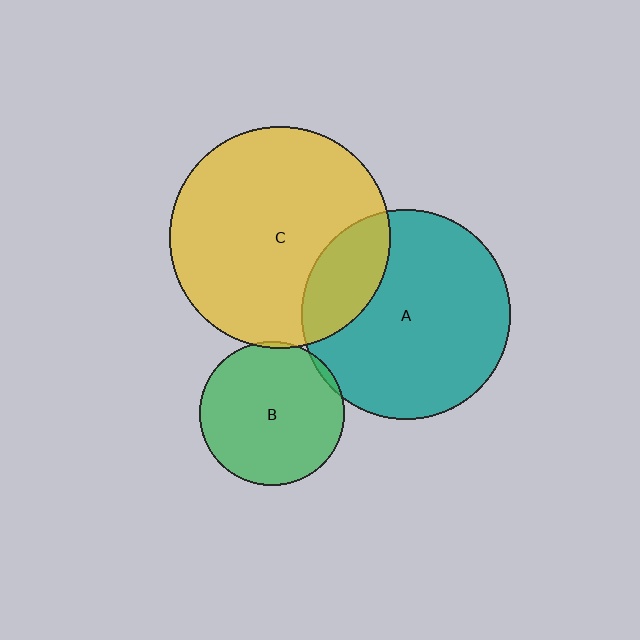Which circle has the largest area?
Circle C (yellow).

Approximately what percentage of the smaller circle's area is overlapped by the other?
Approximately 5%.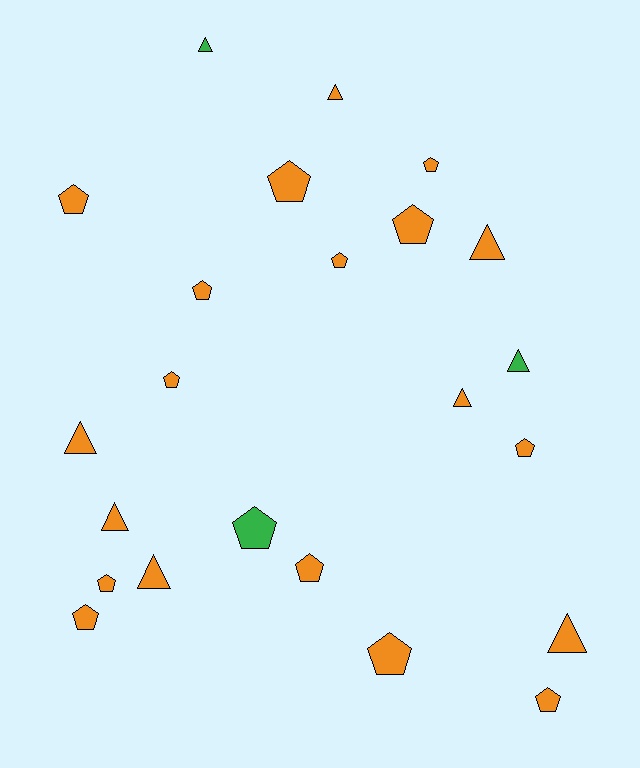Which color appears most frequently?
Orange, with 20 objects.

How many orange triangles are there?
There are 7 orange triangles.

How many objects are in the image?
There are 23 objects.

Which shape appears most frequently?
Pentagon, with 14 objects.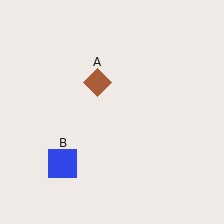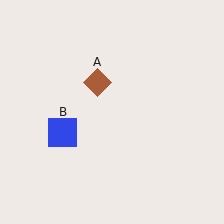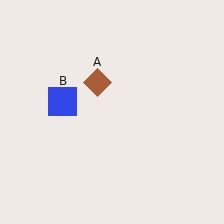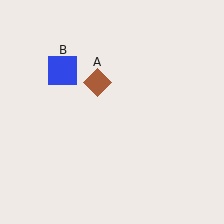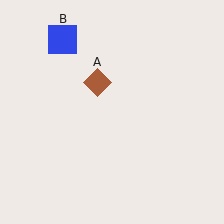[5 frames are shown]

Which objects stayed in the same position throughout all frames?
Brown diamond (object A) remained stationary.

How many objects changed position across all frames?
1 object changed position: blue square (object B).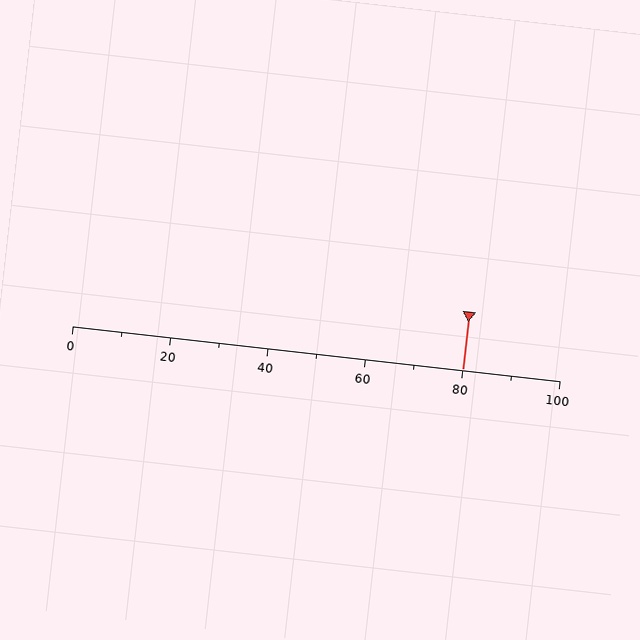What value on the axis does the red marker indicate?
The marker indicates approximately 80.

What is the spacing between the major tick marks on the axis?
The major ticks are spaced 20 apart.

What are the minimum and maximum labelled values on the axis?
The axis runs from 0 to 100.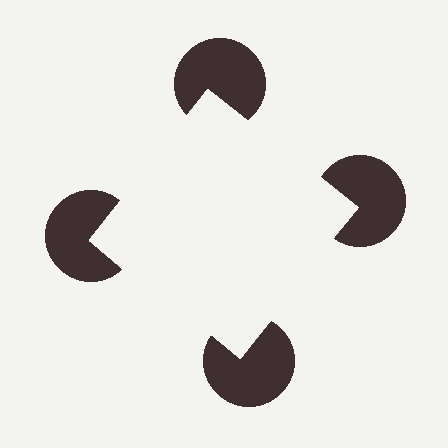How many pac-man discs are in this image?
There are 4 — one at each vertex of the illusory square.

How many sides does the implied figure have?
4 sides.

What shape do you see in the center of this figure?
An illusory square — its edges are inferred from the aligned wedge cuts in the pac-man discs, not physically drawn.